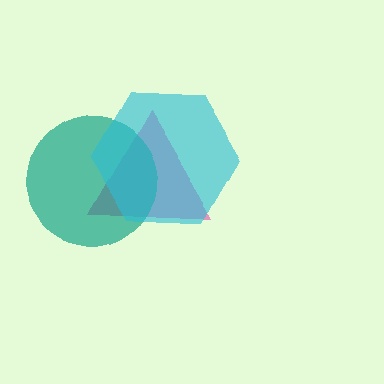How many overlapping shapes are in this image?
There are 3 overlapping shapes in the image.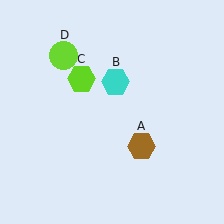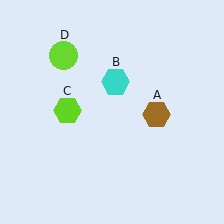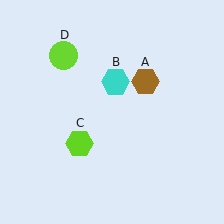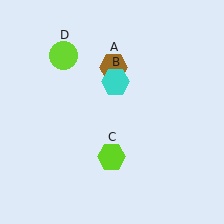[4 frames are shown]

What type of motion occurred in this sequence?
The brown hexagon (object A), lime hexagon (object C) rotated counterclockwise around the center of the scene.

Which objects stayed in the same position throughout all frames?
Cyan hexagon (object B) and lime circle (object D) remained stationary.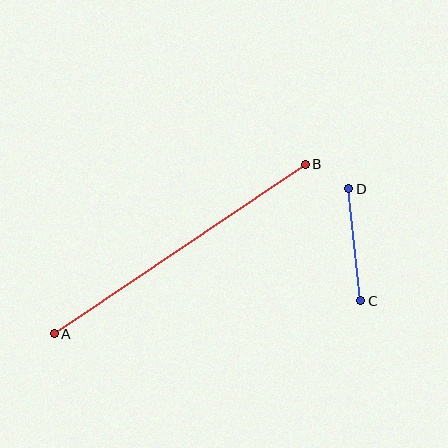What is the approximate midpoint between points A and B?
The midpoint is at approximately (180, 249) pixels.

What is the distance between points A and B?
The distance is approximately 303 pixels.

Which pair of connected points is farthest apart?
Points A and B are farthest apart.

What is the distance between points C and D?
The distance is approximately 113 pixels.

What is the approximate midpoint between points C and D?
The midpoint is at approximately (355, 245) pixels.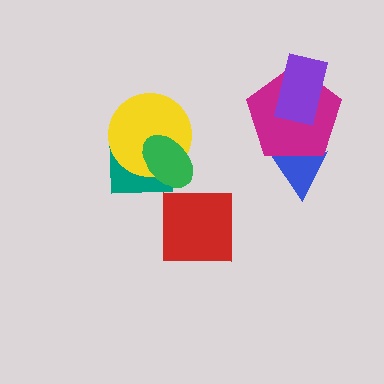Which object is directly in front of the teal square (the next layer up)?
The yellow circle is directly in front of the teal square.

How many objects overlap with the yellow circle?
2 objects overlap with the yellow circle.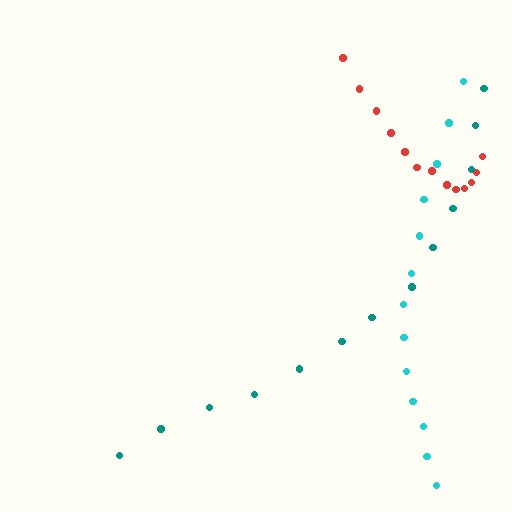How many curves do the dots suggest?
There are 3 distinct paths.